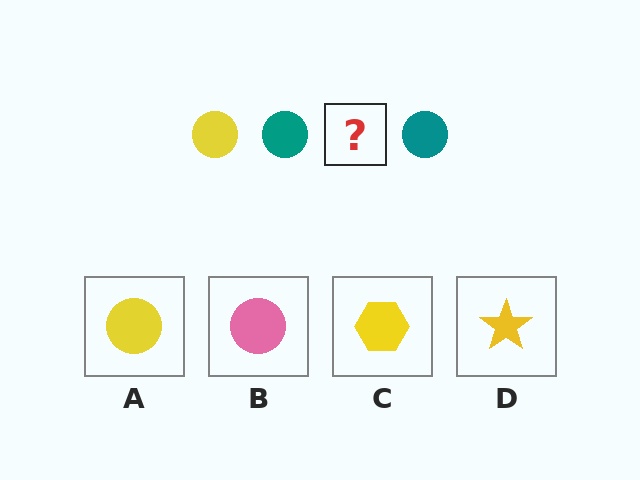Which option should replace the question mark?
Option A.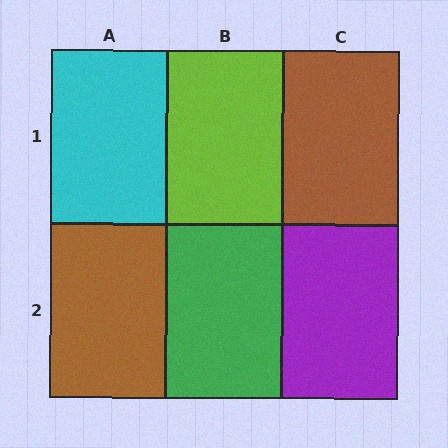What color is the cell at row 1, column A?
Cyan.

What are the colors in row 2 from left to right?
Brown, green, purple.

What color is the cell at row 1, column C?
Brown.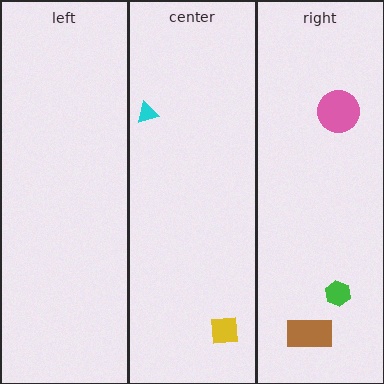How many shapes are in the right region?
3.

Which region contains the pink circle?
The right region.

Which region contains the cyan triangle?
The center region.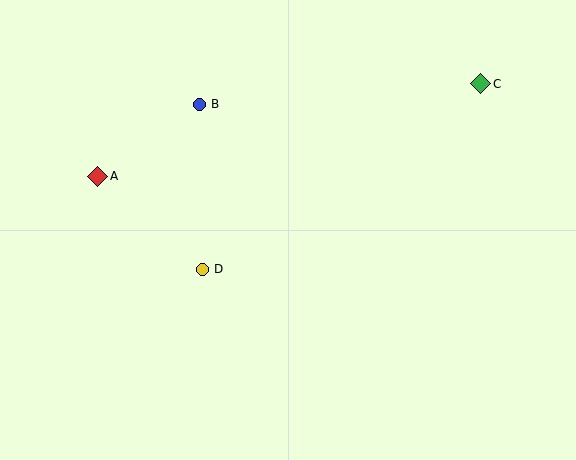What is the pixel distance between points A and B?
The distance between A and B is 125 pixels.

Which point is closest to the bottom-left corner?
Point D is closest to the bottom-left corner.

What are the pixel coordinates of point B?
Point B is at (199, 104).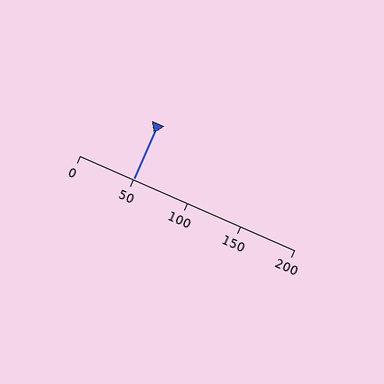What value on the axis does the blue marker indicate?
The marker indicates approximately 50.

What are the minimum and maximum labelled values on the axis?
The axis runs from 0 to 200.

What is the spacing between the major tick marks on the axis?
The major ticks are spaced 50 apart.